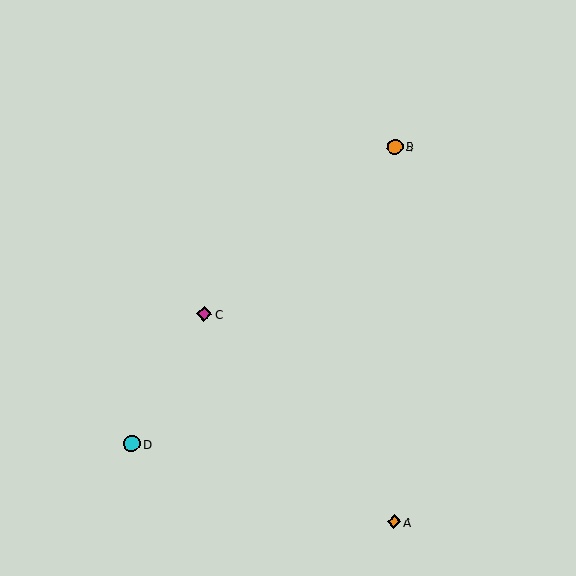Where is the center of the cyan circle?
The center of the cyan circle is at (131, 444).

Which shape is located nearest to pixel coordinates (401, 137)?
The orange circle (labeled B) at (395, 146) is nearest to that location.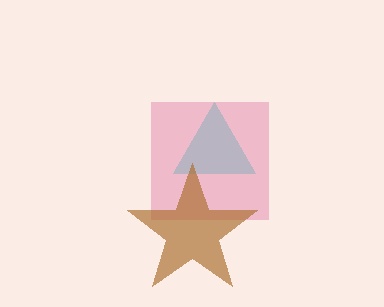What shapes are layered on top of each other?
The layered shapes are: a cyan triangle, a pink square, a brown star.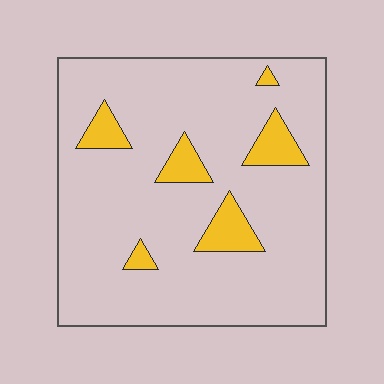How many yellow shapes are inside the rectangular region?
6.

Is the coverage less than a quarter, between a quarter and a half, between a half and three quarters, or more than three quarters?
Less than a quarter.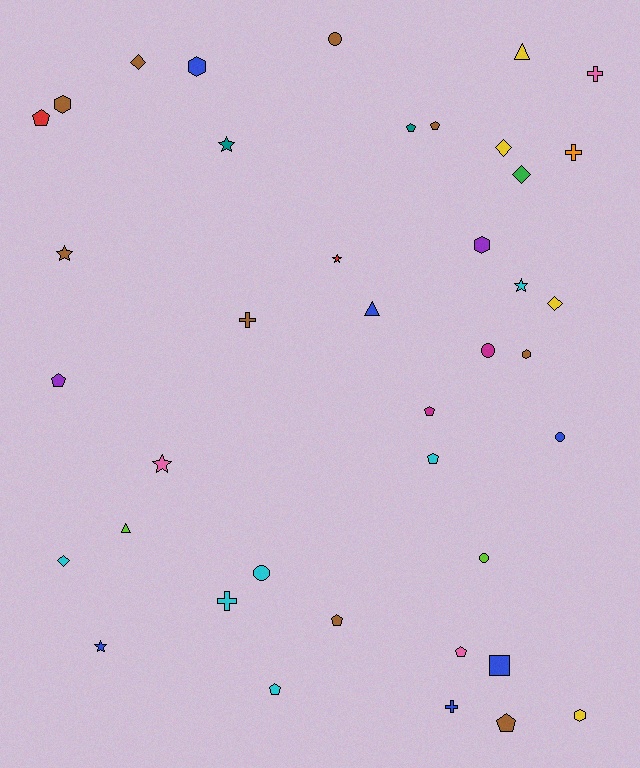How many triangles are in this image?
There are 3 triangles.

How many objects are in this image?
There are 40 objects.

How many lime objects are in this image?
There are 2 lime objects.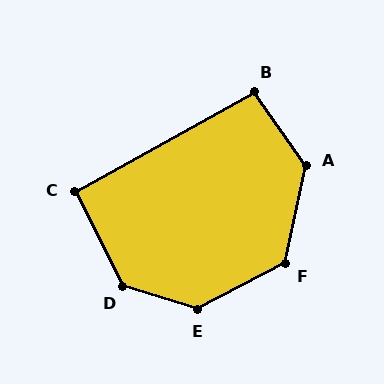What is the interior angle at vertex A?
Approximately 132 degrees (obtuse).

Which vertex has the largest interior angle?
E, at approximately 136 degrees.